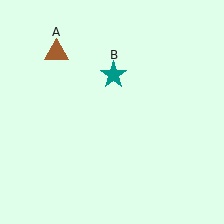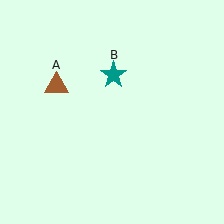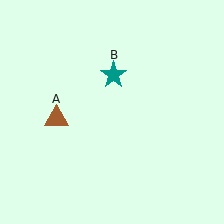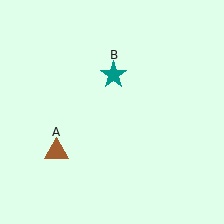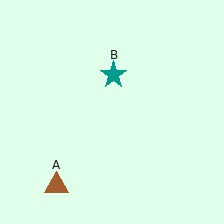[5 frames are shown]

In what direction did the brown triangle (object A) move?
The brown triangle (object A) moved down.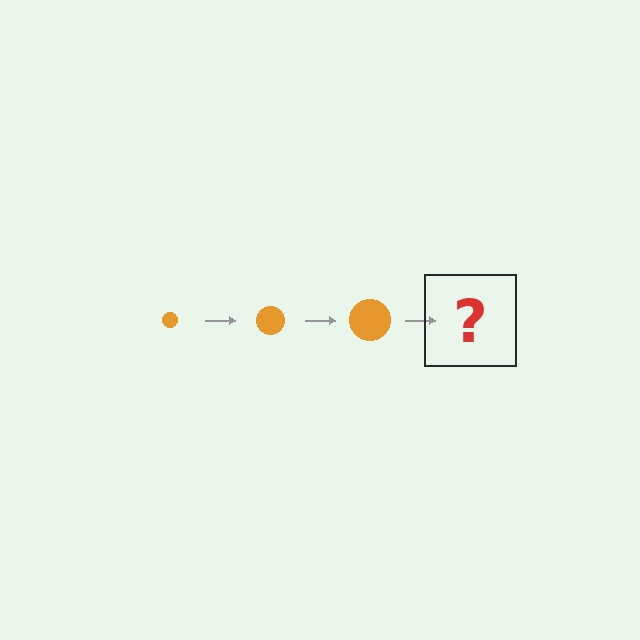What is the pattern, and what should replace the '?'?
The pattern is that the circle gets progressively larger each step. The '?' should be an orange circle, larger than the previous one.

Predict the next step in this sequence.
The next step is an orange circle, larger than the previous one.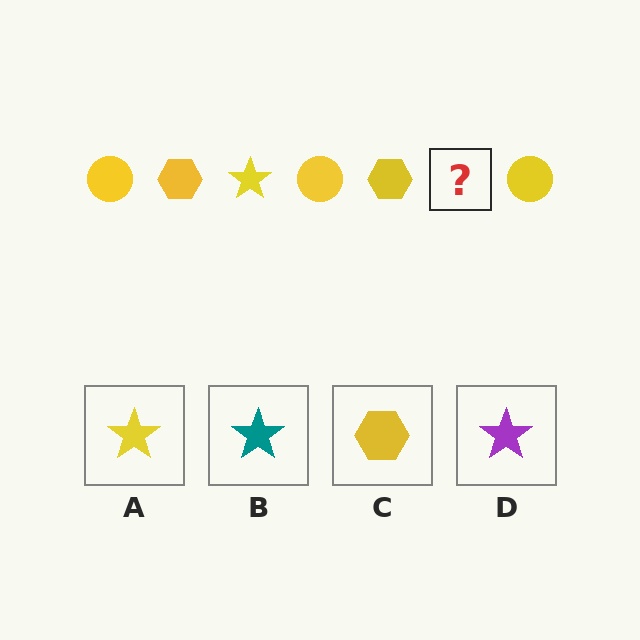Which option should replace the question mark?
Option A.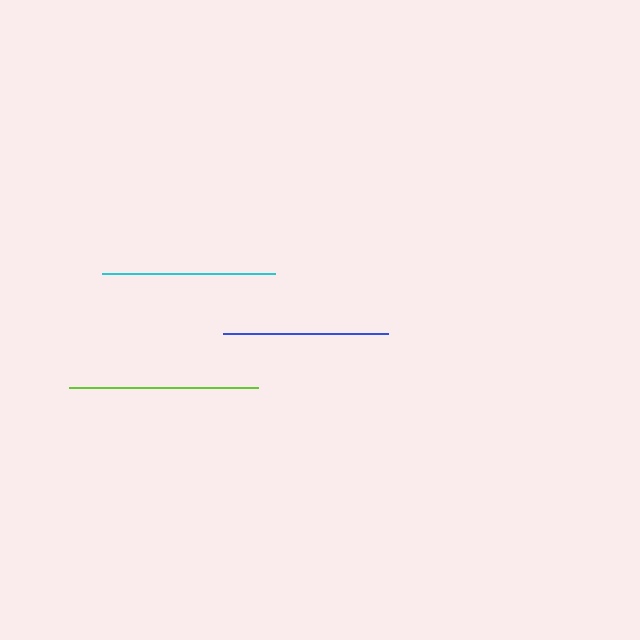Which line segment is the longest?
The lime line is the longest at approximately 188 pixels.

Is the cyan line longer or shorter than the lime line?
The lime line is longer than the cyan line.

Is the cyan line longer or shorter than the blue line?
The cyan line is longer than the blue line.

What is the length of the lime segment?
The lime segment is approximately 188 pixels long.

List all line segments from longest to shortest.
From longest to shortest: lime, cyan, blue.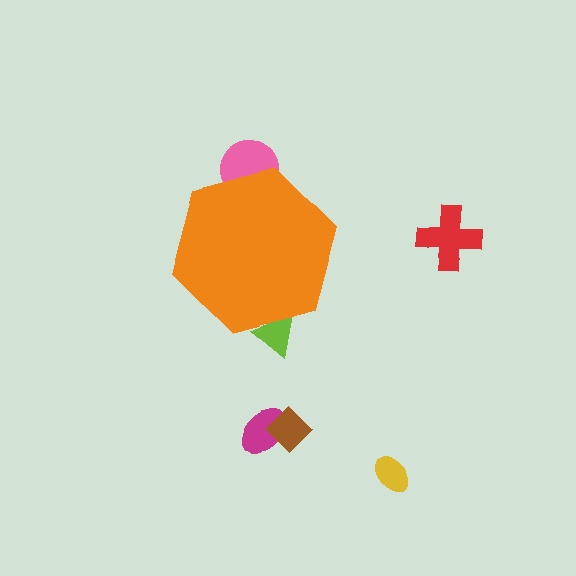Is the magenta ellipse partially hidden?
No, the magenta ellipse is fully visible.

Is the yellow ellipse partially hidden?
No, the yellow ellipse is fully visible.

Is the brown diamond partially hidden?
No, the brown diamond is fully visible.